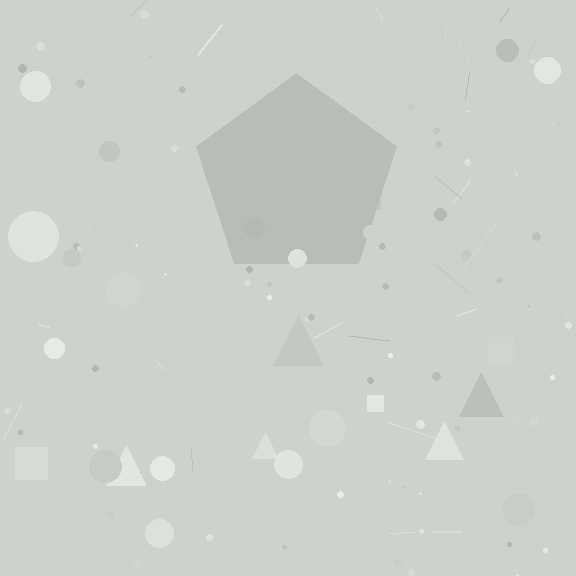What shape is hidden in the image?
A pentagon is hidden in the image.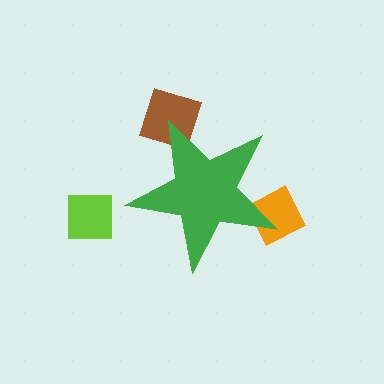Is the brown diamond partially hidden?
Yes, the brown diamond is partially hidden behind the green star.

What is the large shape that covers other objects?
A green star.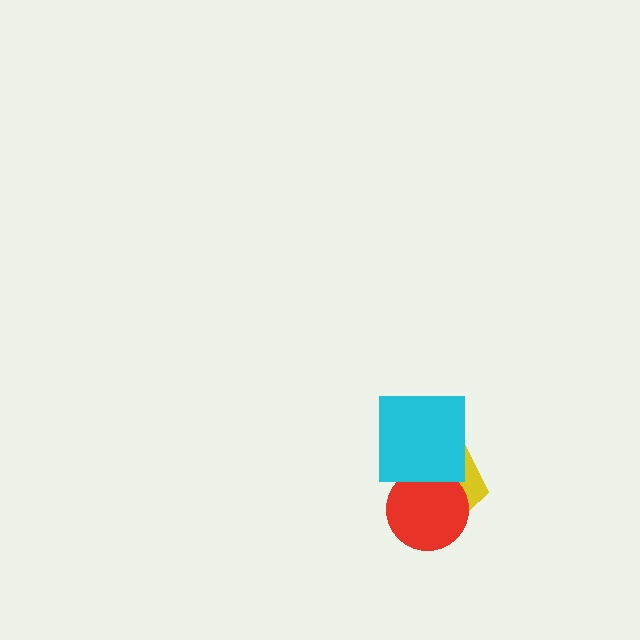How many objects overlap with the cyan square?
2 objects overlap with the cyan square.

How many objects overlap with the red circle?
2 objects overlap with the red circle.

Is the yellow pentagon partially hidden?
Yes, it is partially covered by another shape.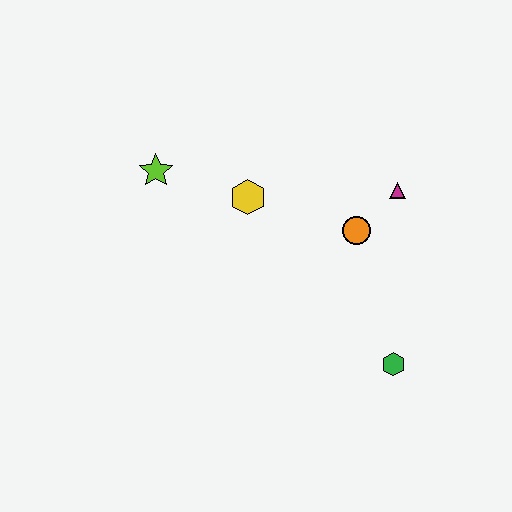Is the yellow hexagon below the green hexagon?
No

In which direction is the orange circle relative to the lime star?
The orange circle is to the right of the lime star.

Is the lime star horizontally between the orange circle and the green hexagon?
No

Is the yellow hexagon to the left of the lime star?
No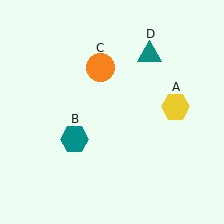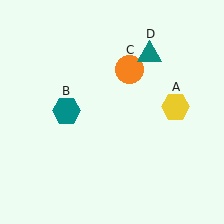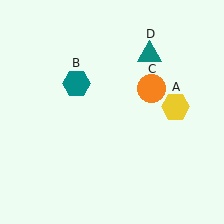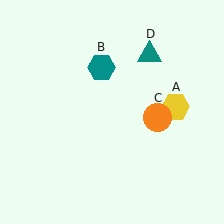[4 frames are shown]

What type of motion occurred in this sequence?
The teal hexagon (object B), orange circle (object C) rotated clockwise around the center of the scene.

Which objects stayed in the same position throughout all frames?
Yellow hexagon (object A) and teal triangle (object D) remained stationary.